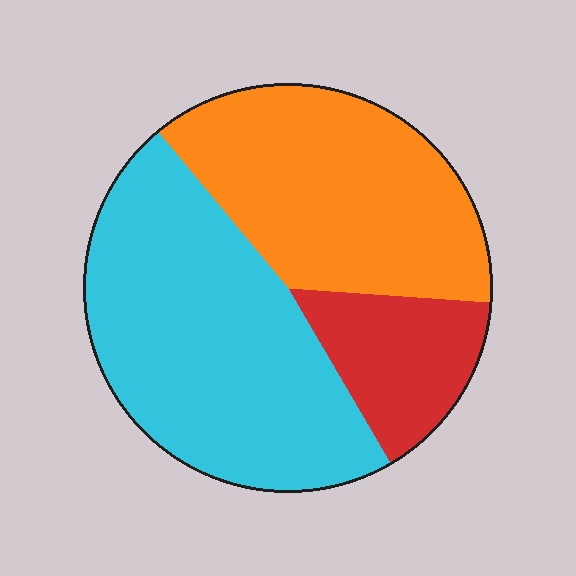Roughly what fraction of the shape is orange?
Orange takes up between a quarter and a half of the shape.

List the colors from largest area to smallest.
From largest to smallest: cyan, orange, red.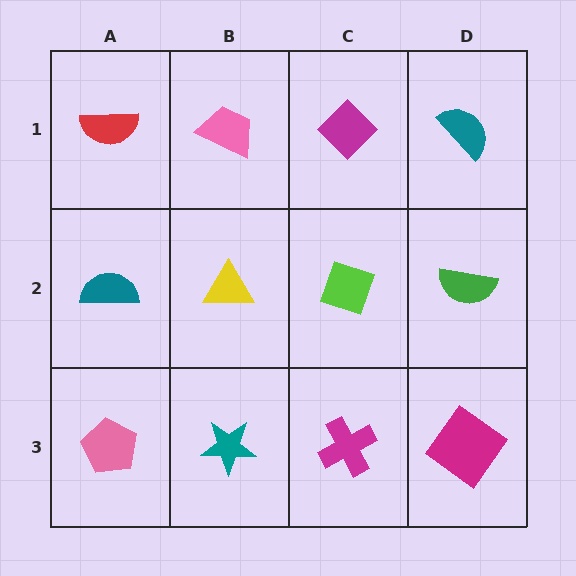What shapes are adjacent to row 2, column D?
A teal semicircle (row 1, column D), a magenta diamond (row 3, column D), a lime diamond (row 2, column C).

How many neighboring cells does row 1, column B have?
3.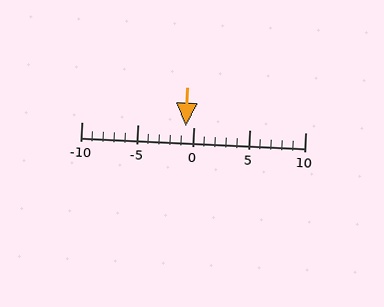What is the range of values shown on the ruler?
The ruler shows values from -10 to 10.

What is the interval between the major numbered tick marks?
The major tick marks are spaced 5 units apart.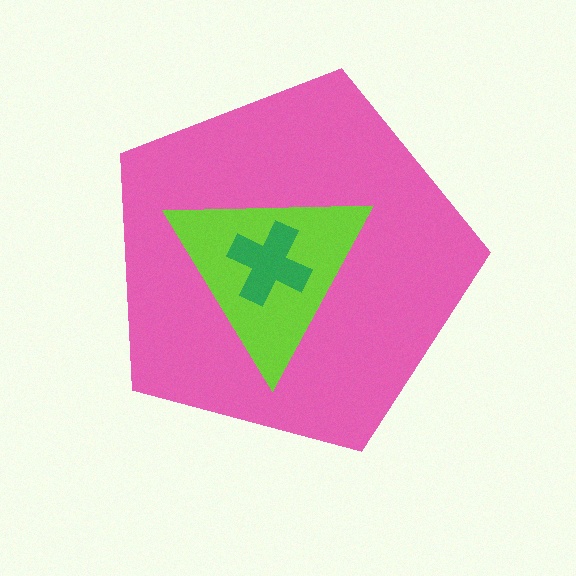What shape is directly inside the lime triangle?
The green cross.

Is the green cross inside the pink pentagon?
Yes.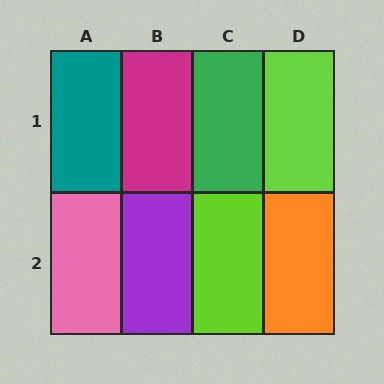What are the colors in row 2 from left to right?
Pink, purple, lime, orange.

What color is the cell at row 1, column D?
Lime.